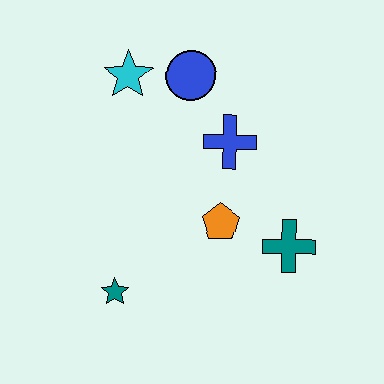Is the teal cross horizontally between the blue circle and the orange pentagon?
No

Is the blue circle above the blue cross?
Yes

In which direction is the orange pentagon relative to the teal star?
The orange pentagon is to the right of the teal star.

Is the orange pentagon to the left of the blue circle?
No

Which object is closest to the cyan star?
The blue circle is closest to the cyan star.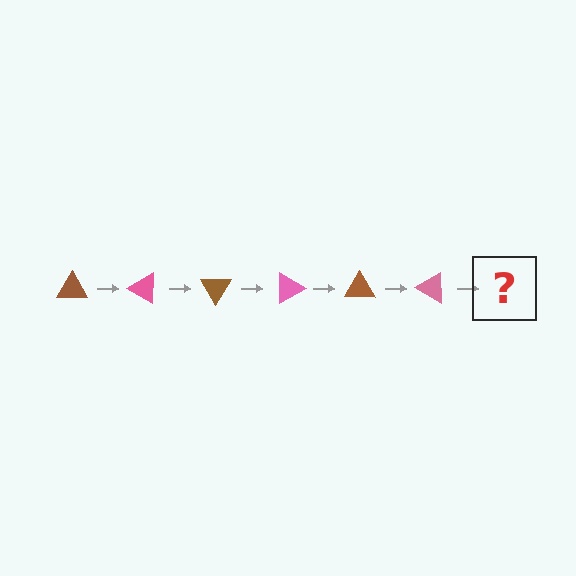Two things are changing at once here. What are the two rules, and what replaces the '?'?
The two rules are that it rotates 30 degrees each step and the color cycles through brown and pink. The '?' should be a brown triangle, rotated 180 degrees from the start.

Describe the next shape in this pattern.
It should be a brown triangle, rotated 180 degrees from the start.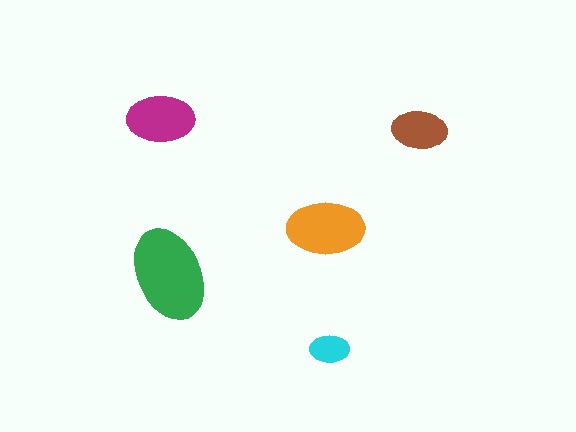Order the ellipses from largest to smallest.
the green one, the orange one, the magenta one, the brown one, the cyan one.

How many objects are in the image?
There are 5 objects in the image.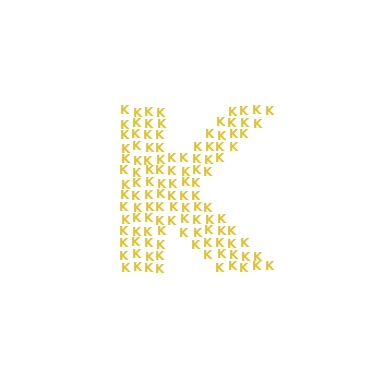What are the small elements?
The small elements are letter K's.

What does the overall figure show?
The overall figure shows the letter K.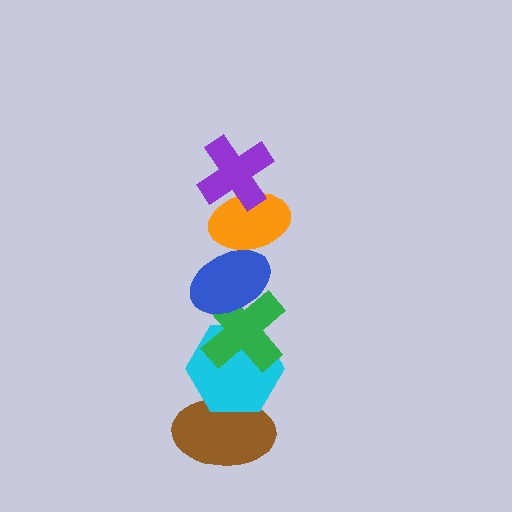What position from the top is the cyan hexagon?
The cyan hexagon is 5th from the top.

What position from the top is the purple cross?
The purple cross is 1st from the top.